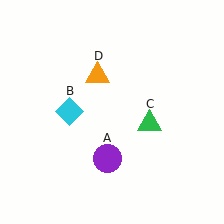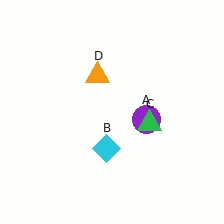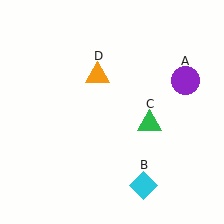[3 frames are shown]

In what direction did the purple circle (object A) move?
The purple circle (object A) moved up and to the right.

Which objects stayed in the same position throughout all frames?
Green triangle (object C) and orange triangle (object D) remained stationary.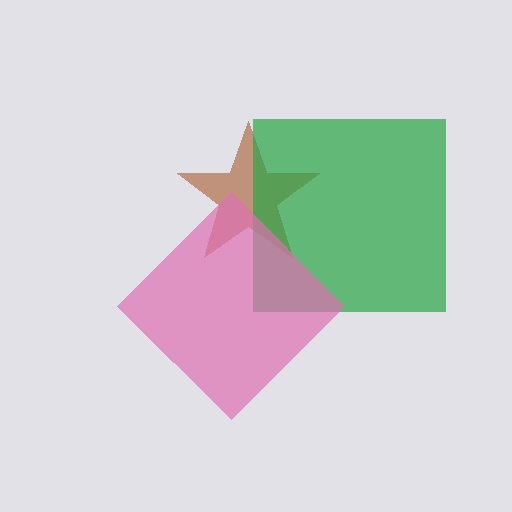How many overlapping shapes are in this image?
There are 3 overlapping shapes in the image.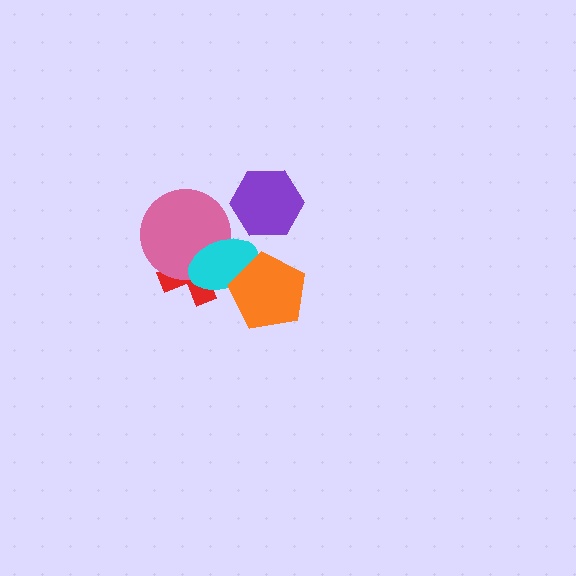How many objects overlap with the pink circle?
2 objects overlap with the pink circle.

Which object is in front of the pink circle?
The cyan ellipse is in front of the pink circle.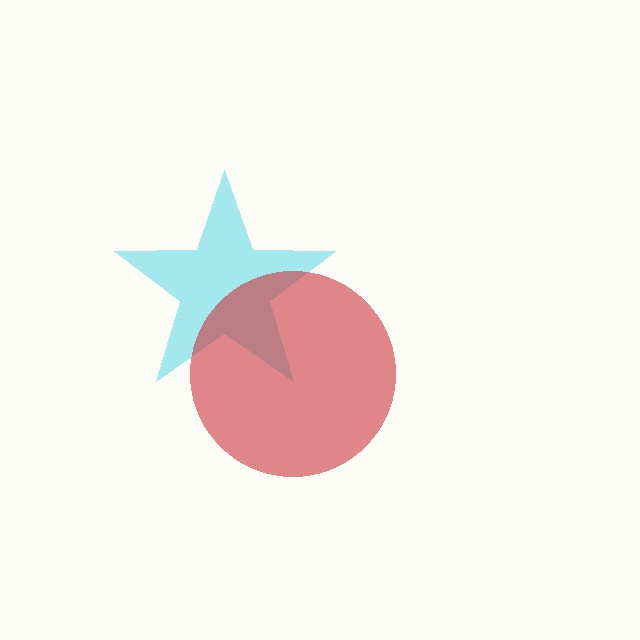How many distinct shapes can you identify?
There are 2 distinct shapes: a cyan star, a red circle.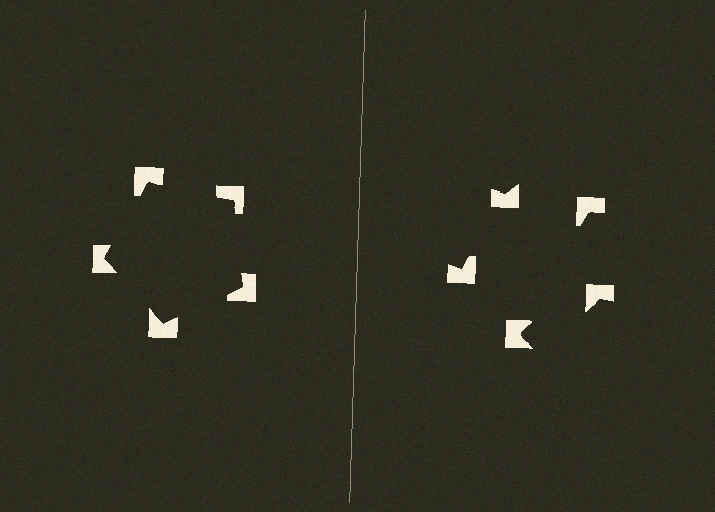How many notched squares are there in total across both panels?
10 — 5 on each side.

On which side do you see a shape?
An illusory pentagon appears on the left side. On the right side the wedge cuts are rotated, so no coherent shape forms.